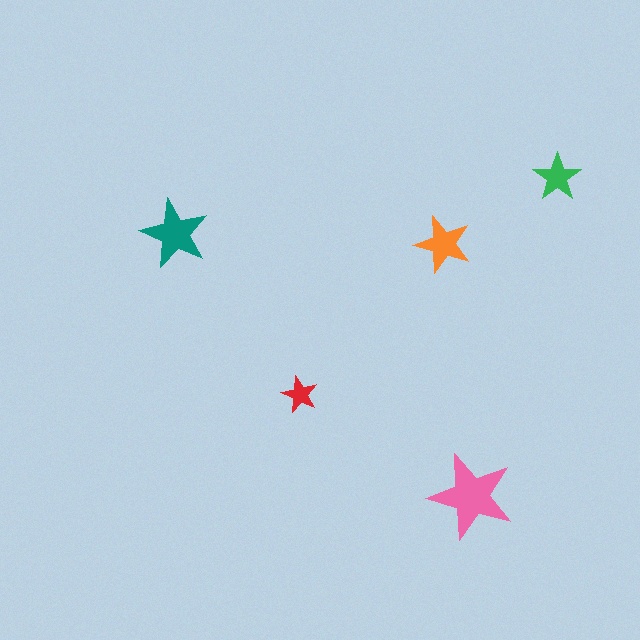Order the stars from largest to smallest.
the pink one, the teal one, the orange one, the green one, the red one.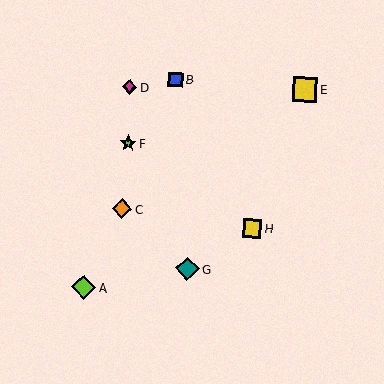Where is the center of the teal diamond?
The center of the teal diamond is at (187, 269).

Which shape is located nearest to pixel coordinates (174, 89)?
The blue square (labeled B) at (176, 79) is nearest to that location.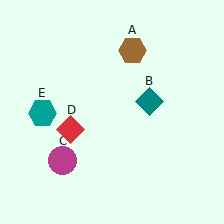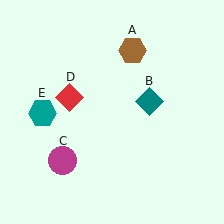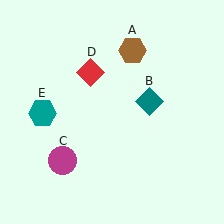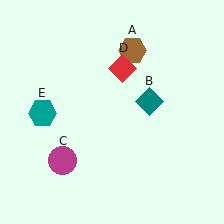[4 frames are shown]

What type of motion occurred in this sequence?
The red diamond (object D) rotated clockwise around the center of the scene.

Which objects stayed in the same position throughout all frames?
Brown hexagon (object A) and teal diamond (object B) and magenta circle (object C) and teal hexagon (object E) remained stationary.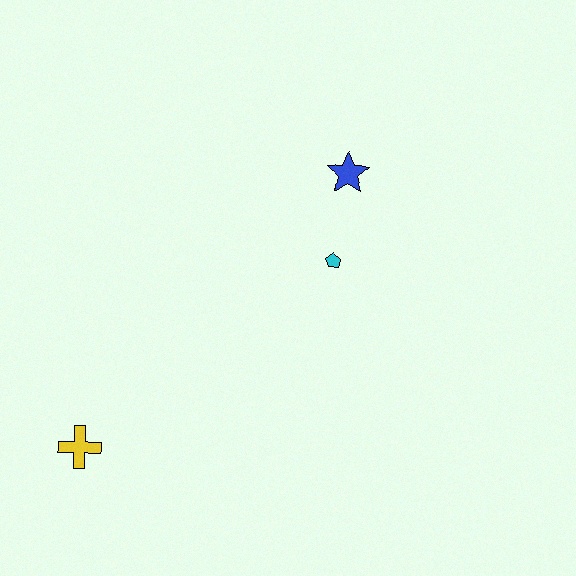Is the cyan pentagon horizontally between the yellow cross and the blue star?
Yes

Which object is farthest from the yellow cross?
The blue star is farthest from the yellow cross.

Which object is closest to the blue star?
The cyan pentagon is closest to the blue star.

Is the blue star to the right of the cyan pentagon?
Yes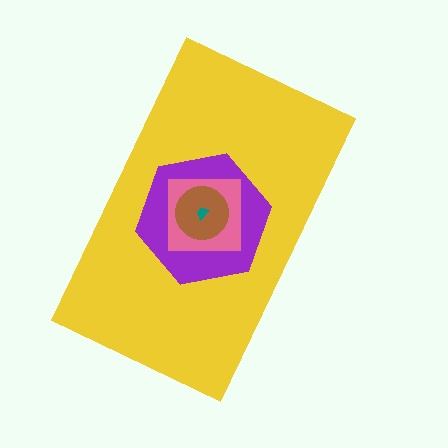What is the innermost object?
The teal trapezoid.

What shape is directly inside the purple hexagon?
The pink square.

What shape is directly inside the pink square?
The brown circle.